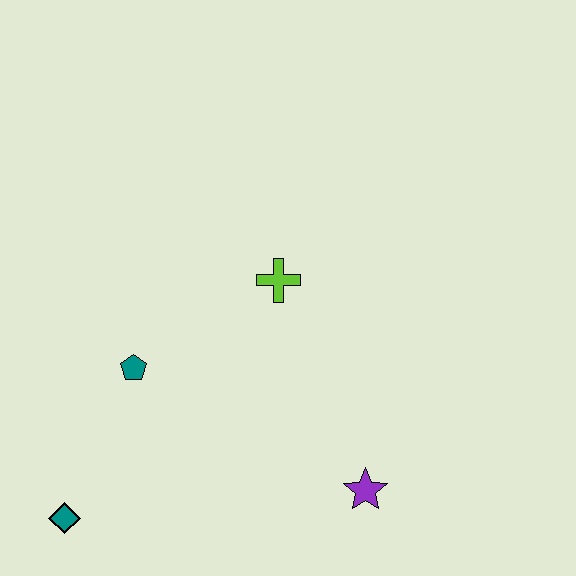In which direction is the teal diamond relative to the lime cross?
The teal diamond is below the lime cross.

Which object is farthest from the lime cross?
The teal diamond is farthest from the lime cross.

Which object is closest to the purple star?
The lime cross is closest to the purple star.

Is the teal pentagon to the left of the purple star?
Yes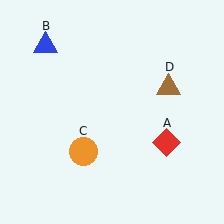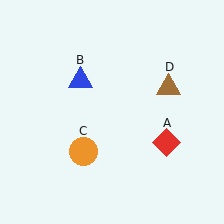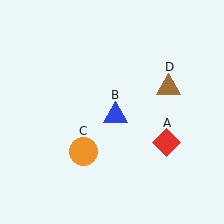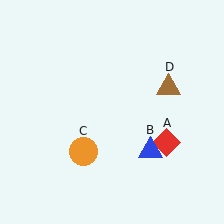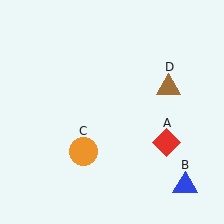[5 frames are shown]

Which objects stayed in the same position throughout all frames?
Red diamond (object A) and orange circle (object C) and brown triangle (object D) remained stationary.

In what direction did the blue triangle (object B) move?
The blue triangle (object B) moved down and to the right.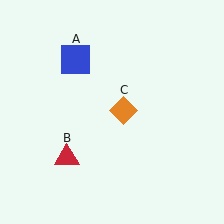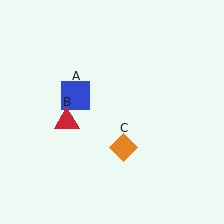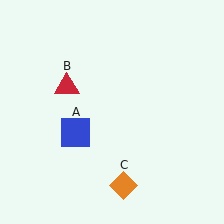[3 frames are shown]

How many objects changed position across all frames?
3 objects changed position: blue square (object A), red triangle (object B), orange diamond (object C).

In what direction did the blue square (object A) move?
The blue square (object A) moved down.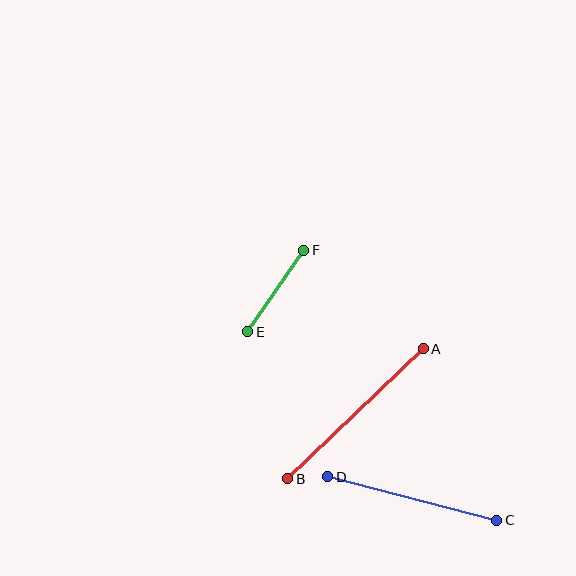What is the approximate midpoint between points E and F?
The midpoint is at approximately (276, 291) pixels.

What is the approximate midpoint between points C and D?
The midpoint is at approximately (412, 498) pixels.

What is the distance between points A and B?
The distance is approximately 188 pixels.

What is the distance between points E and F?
The distance is approximately 99 pixels.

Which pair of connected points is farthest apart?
Points A and B are farthest apart.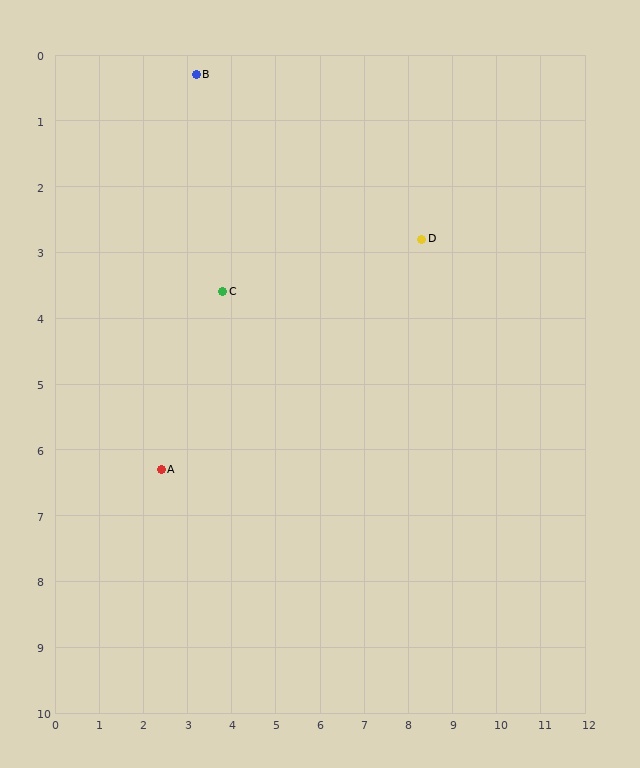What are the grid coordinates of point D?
Point D is at approximately (8.3, 2.8).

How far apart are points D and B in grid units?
Points D and B are about 5.7 grid units apart.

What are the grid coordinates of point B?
Point B is at approximately (3.2, 0.3).